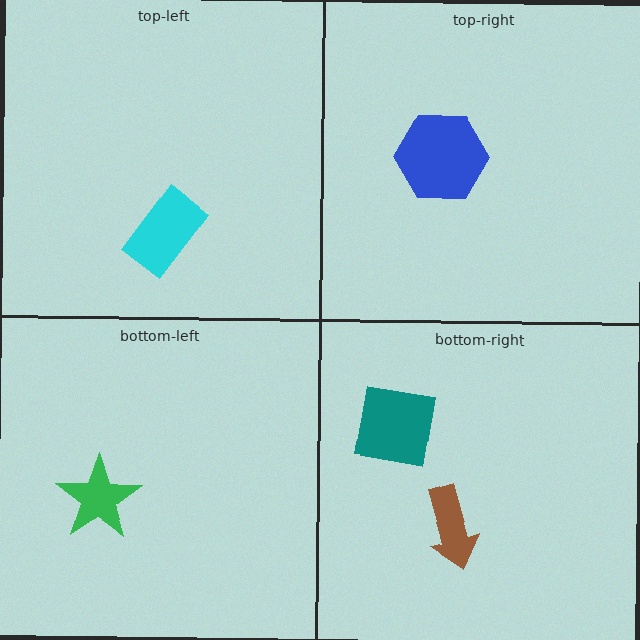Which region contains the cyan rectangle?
The top-left region.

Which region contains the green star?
The bottom-left region.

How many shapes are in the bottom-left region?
1.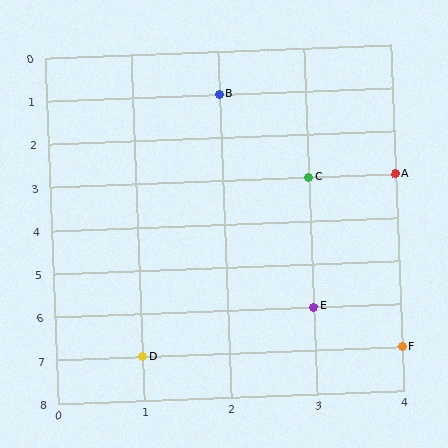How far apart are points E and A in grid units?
Points E and A are 1 column and 3 rows apart (about 3.2 grid units diagonally).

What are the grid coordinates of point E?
Point E is at grid coordinates (3, 6).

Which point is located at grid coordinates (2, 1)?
Point B is at (2, 1).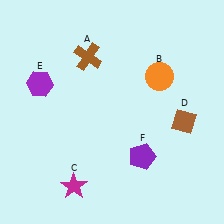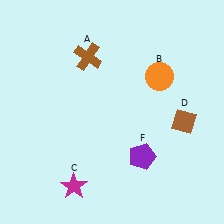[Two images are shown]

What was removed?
The purple hexagon (E) was removed in Image 2.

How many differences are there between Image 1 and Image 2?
There is 1 difference between the two images.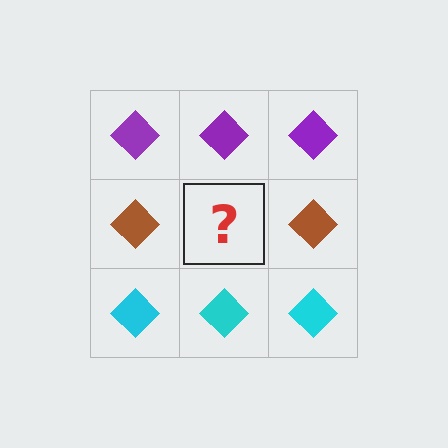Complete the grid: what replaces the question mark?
The question mark should be replaced with a brown diamond.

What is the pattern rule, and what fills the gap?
The rule is that each row has a consistent color. The gap should be filled with a brown diamond.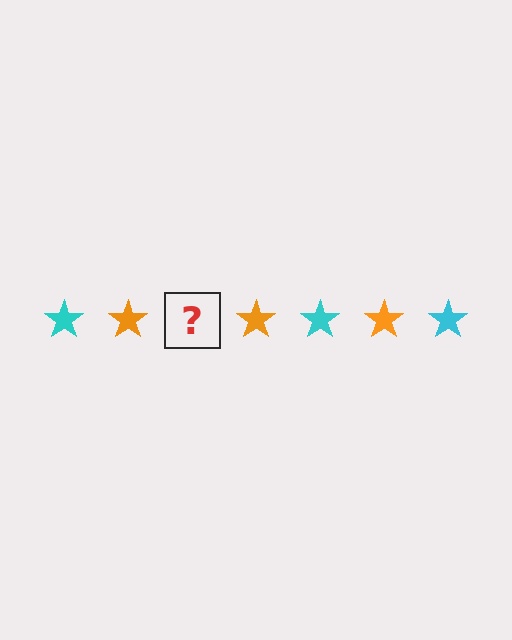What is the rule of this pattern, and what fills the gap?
The rule is that the pattern cycles through cyan, orange stars. The gap should be filled with a cyan star.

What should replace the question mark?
The question mark should be replaced with a cyan star.